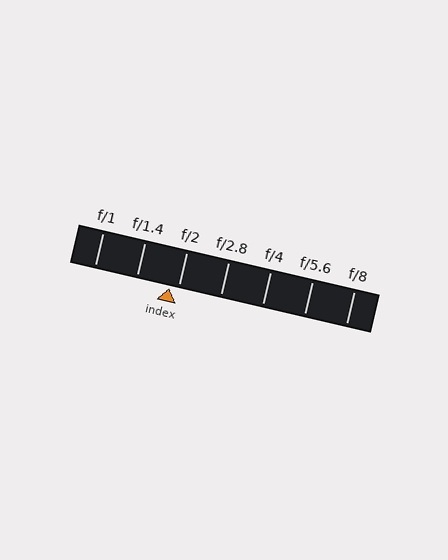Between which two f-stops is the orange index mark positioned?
The index mark is between f/1.4 and f/2.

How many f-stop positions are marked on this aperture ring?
There are 7 f-stop positions marked.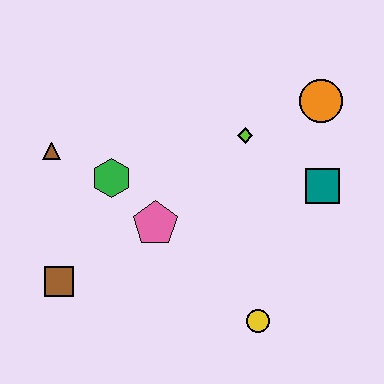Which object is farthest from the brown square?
The orange circle is farthest from the brown square.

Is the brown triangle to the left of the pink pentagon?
Yes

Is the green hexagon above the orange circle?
No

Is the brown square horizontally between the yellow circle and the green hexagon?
No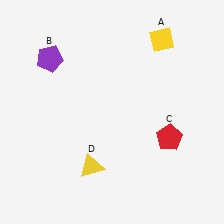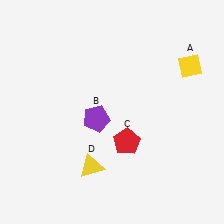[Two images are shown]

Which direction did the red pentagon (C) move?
The red pentagon (C) moved left.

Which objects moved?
The objects that moved are: the yellow diamond (A), the purple pentagon (B), the red pentagon (C).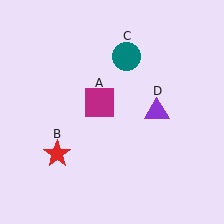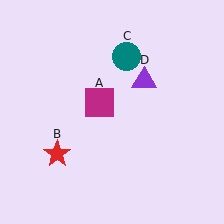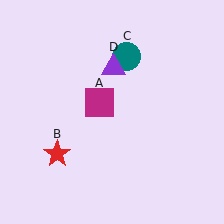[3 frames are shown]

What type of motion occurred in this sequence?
The purple triangle (object D) rotated counterclockwise around the center of the scene.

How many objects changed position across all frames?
1 object changed position: purple triangle (object D).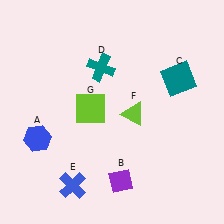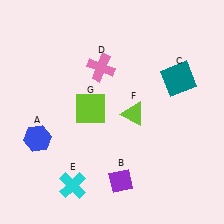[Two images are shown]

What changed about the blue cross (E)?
In Image 1, E is blue. In Image 2, it changed to cyan.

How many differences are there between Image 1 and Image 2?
There are 2 differences between the two images.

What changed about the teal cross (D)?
In Image 1, D is teal. In Image 2, it changed to pink.